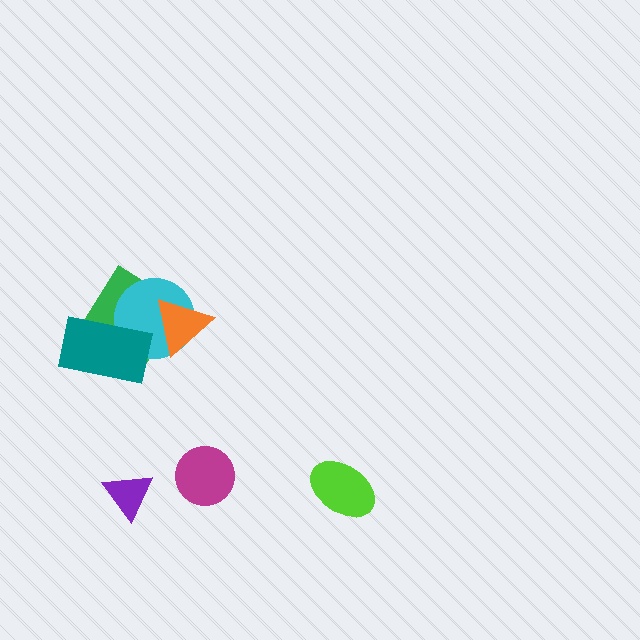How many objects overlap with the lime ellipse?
0 objects overlap with the lime ellipse.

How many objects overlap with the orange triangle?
2 objects overlap with the orange triangle.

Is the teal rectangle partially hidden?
No, no other shape covers it.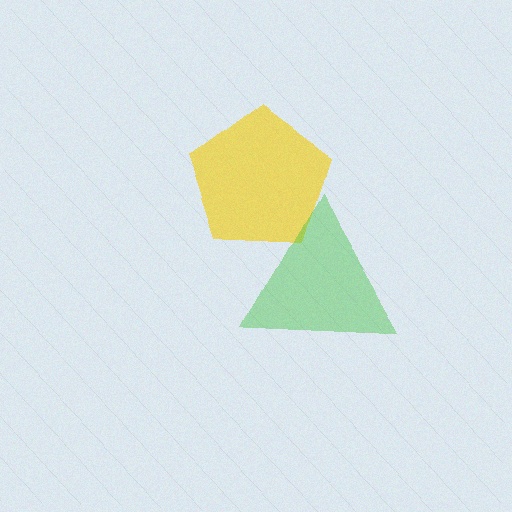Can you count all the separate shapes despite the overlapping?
Yes, there are 2 separate shapes.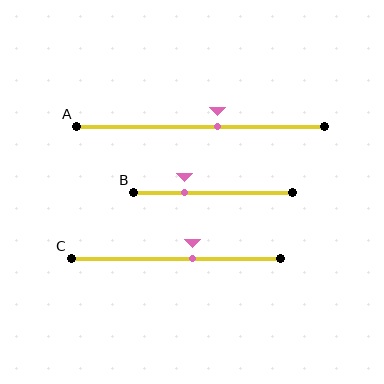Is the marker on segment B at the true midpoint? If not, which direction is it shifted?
No, the marker on segment B is shifted to the left by about 18% of the segment length.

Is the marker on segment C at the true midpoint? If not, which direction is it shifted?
No, the marker on segment C is shifted to the right by about 8% of the segment length.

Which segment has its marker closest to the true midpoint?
Segment A has its marker closest to the true midpoint.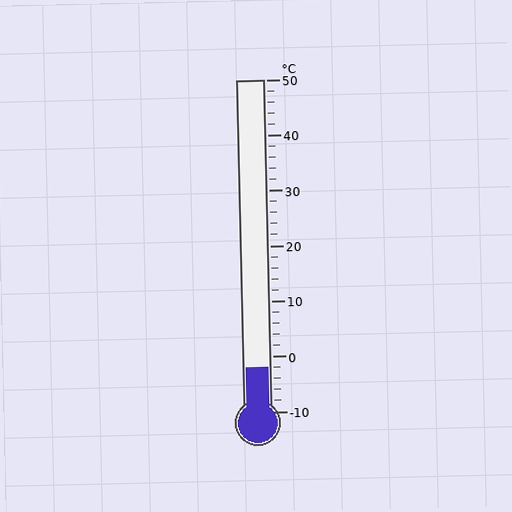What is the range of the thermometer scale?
The thermometer scale ranges from -10°C to 50°C.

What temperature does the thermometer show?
The thermometer shows approximately -2°C.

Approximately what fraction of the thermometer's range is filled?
The thermometer is filled to approximately 15% of its range.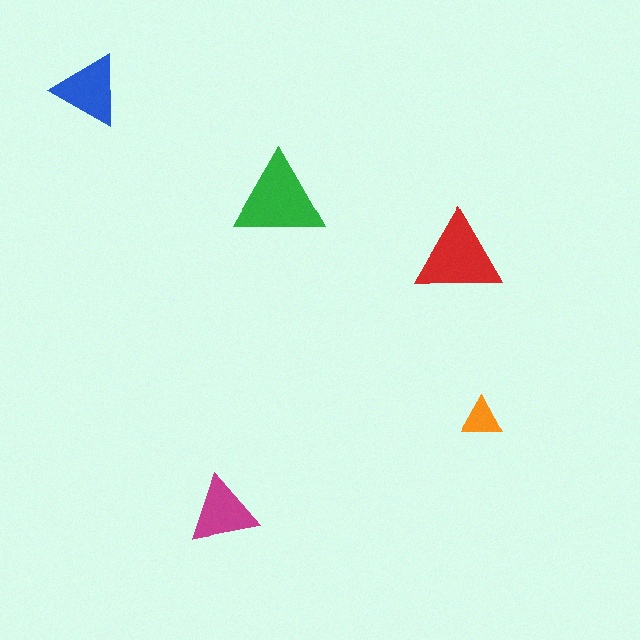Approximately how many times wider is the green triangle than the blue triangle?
About 1.5 times wider.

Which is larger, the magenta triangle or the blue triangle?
The blue one.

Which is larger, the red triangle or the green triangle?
The green one.